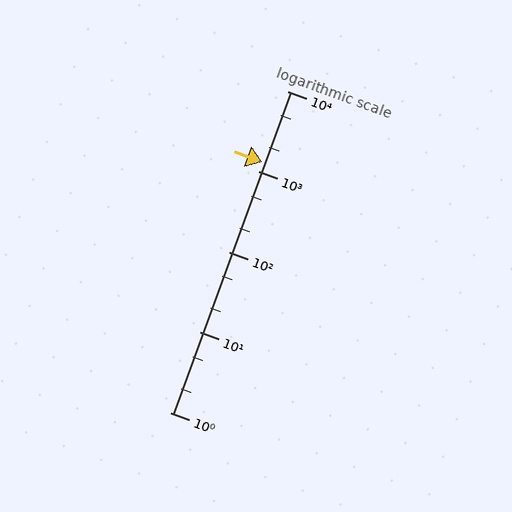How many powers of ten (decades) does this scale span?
The scale spans 4 decades, from 1 to 10000.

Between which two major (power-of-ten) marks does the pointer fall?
The pointer is between 1000 and 10000.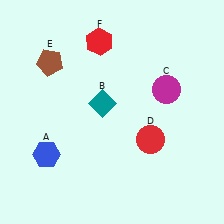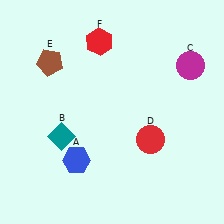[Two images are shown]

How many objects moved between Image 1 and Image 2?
3 objects moved between the two images.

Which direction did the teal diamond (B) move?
The teal diamond (B) moved left.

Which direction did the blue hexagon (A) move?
The blue hexagon (A) moved right.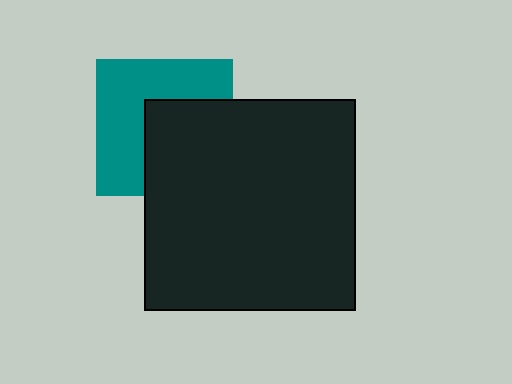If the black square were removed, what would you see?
You would see the complete teal square.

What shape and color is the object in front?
The object in front is a black square.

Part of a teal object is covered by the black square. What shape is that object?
It is a square.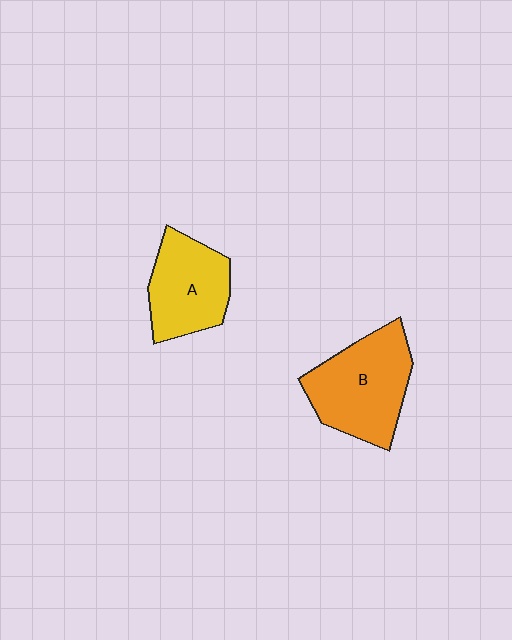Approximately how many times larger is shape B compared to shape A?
Approximately 1.3 times.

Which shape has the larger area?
Shape B (orange).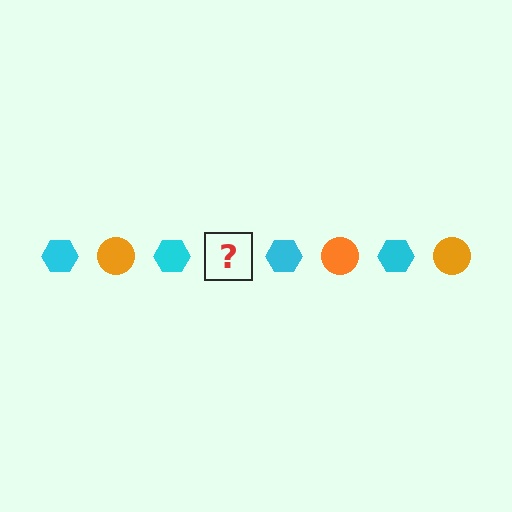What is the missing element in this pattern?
The missing element is an orange circle.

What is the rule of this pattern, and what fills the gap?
The rule is that the pattern alternates between cyan hexagon and orange circle. The gap should be filled with an orange circle.